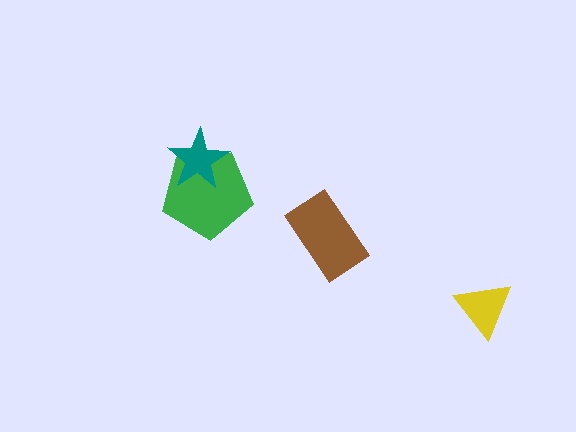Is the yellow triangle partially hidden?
No, no other shape covers it.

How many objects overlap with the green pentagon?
1 object overlaps with the green pentagon.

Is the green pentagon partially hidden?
Yes, it is partially covered by another shape.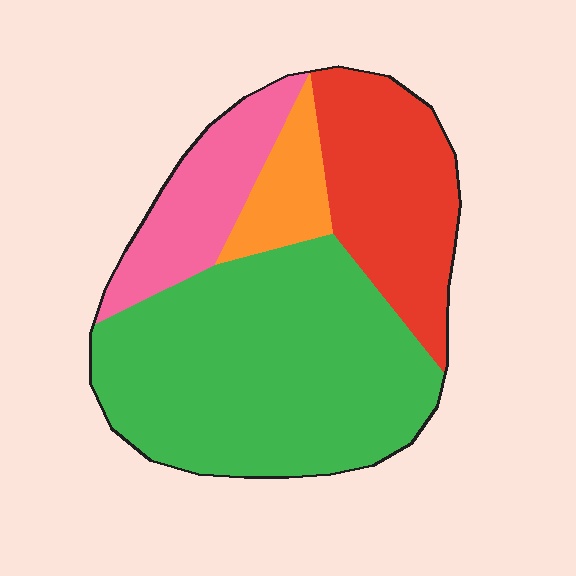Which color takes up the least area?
Orange, at roughly 10%.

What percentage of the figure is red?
Red takes up between a sixth and a third of the figure.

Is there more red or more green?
Green.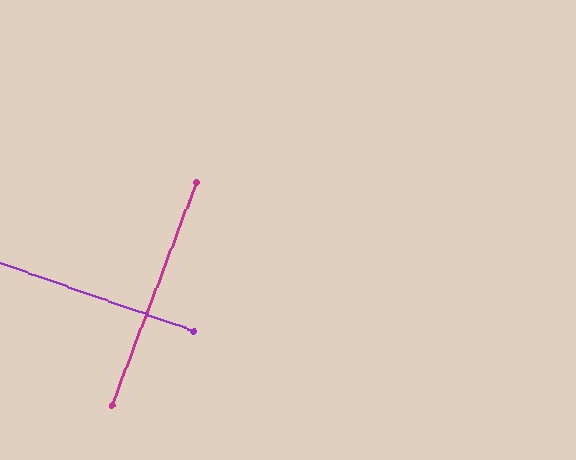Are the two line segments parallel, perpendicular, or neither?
Perpendicular — they meet at approximately 88°.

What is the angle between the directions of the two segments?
Approximately 88 degrees.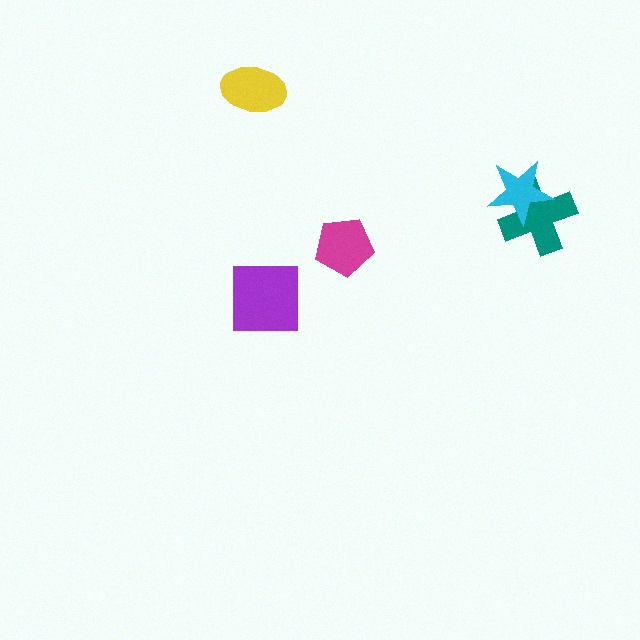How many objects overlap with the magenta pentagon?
0 objects overlap with the magenta pentagon.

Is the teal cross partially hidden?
Yes, it is partially covered by another shape.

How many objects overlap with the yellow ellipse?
0 objects overlap with the yellow ellipse.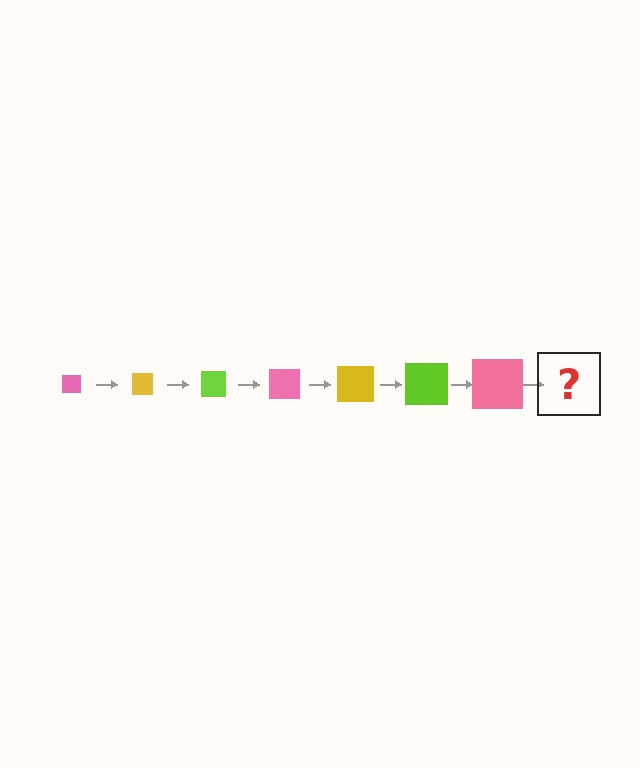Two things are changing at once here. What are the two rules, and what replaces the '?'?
The two rules are that the square grows larger each step and the color cycles through pink, yellow, and lime. The '?' should be a yellow square, larger than the previous one.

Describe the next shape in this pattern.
It should be a yellow square, larger than the previous one.